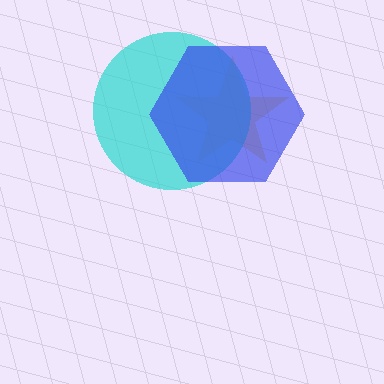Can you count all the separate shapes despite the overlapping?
Yes, there are 3 separate shapes.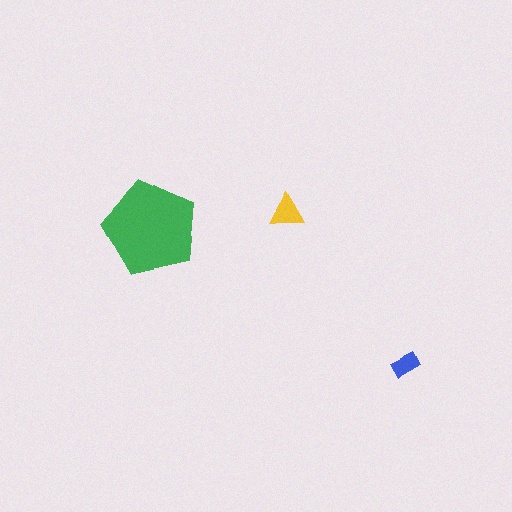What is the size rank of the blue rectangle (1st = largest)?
3rd.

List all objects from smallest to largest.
The blue rectangle, the yellow triangle, the green pentagon.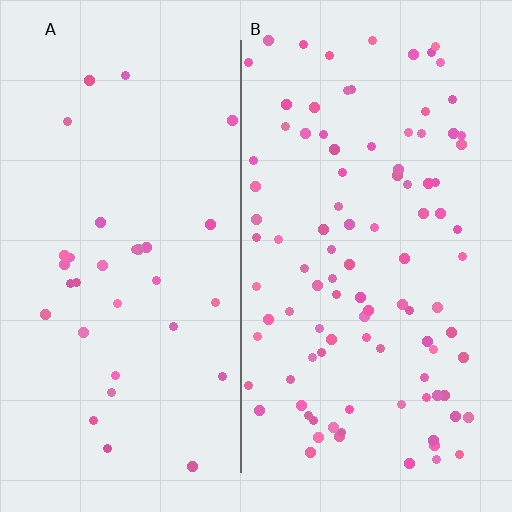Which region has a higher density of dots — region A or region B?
B (the right).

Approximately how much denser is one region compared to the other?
Approximately 3.0× — region B over region A.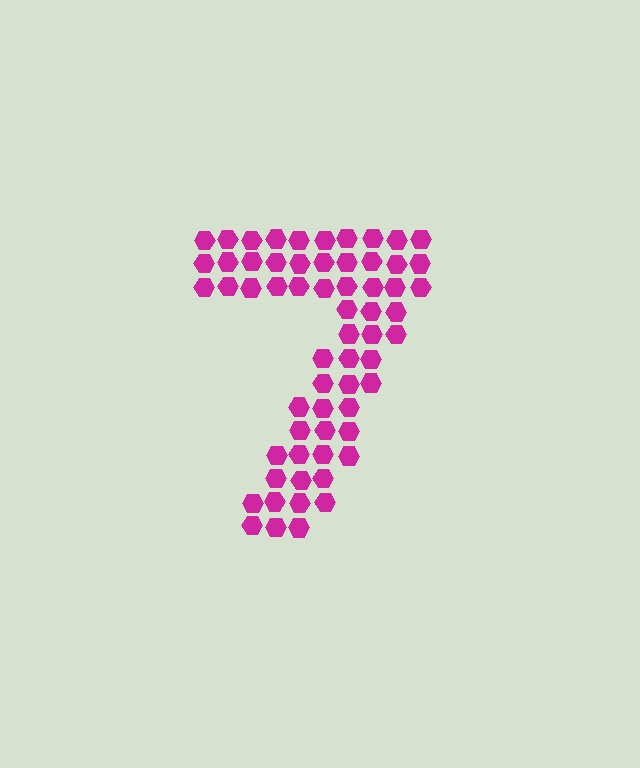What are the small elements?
The small elements are hexagons.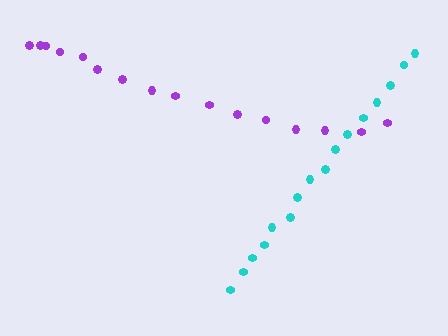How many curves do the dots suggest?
There are 2 distinct paths.